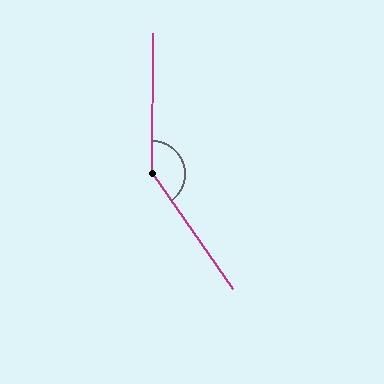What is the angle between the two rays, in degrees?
Approximately 144 degrees.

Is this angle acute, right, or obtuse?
It is obtuse.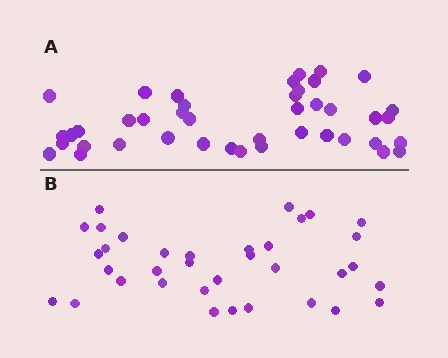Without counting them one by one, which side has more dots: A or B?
Region A (the top region) has more dots.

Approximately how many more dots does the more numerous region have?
Region A has roughly 8 or so more dots than region B.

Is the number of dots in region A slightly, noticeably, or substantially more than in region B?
Region A has only slightly more — the two regions are fairly close. The ratio is roughly 1.2 to 1.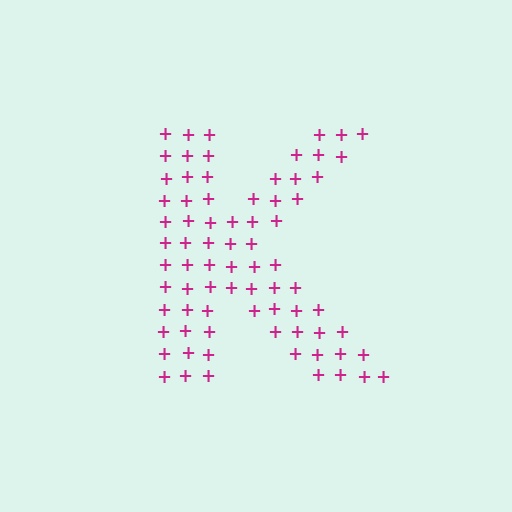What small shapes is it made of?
It is made of small plus signs.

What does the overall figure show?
The overall figure shows the letter K.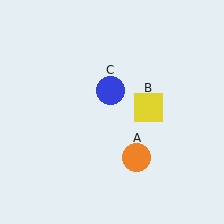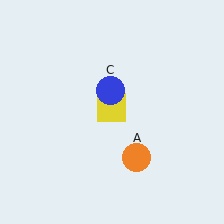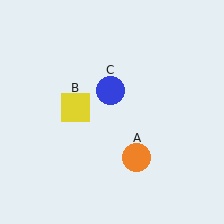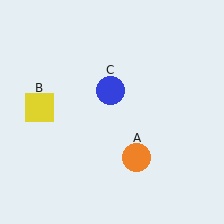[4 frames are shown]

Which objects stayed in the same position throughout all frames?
Orange circle (object A) and blue circle (object C) remained stationary.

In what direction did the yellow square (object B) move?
The yellow square (object B) moved left.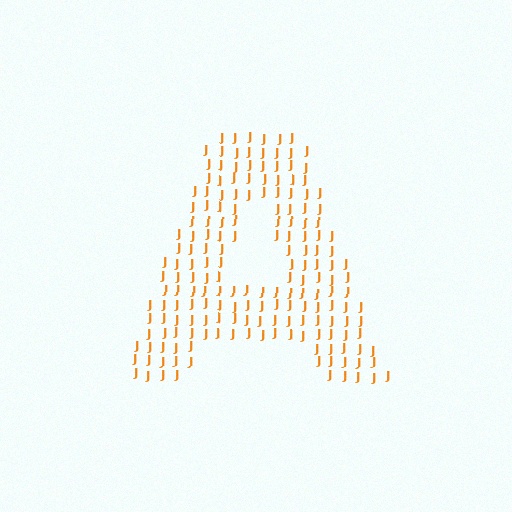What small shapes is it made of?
It is made of small letter J's.